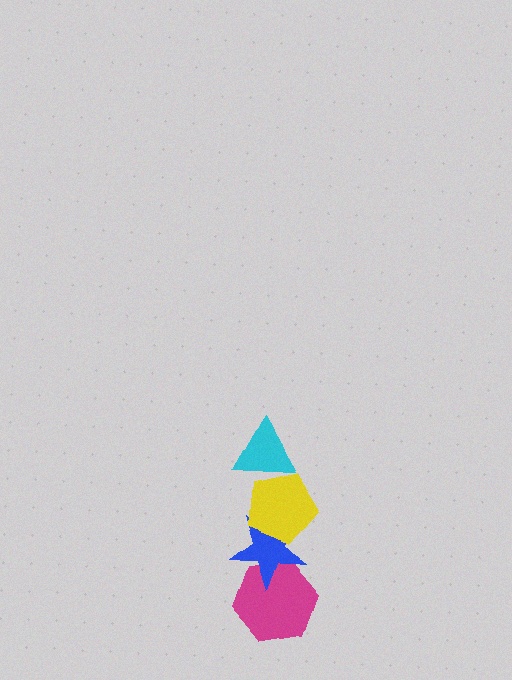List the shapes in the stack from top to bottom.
From top to bottom: the cyan triangle, the yellow pentagon, the blue star, the magenta hexagon.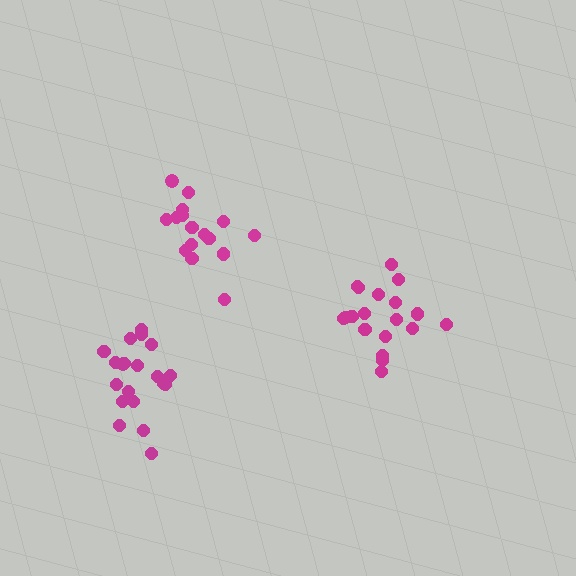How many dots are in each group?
Group 1: 19 dots, Group 2: 16 dots, Group 3: 20 dots (55 total).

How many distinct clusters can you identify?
There are 3 distinct clusters.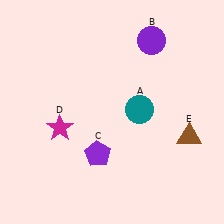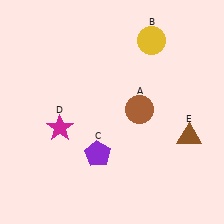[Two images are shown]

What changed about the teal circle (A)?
In Image 1, A is teal. In Image 2, it changed to brown.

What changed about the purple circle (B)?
In Image 1, B is purple. In Image 2, it changed to yellow.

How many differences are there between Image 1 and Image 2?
There are 2 differences between the two images.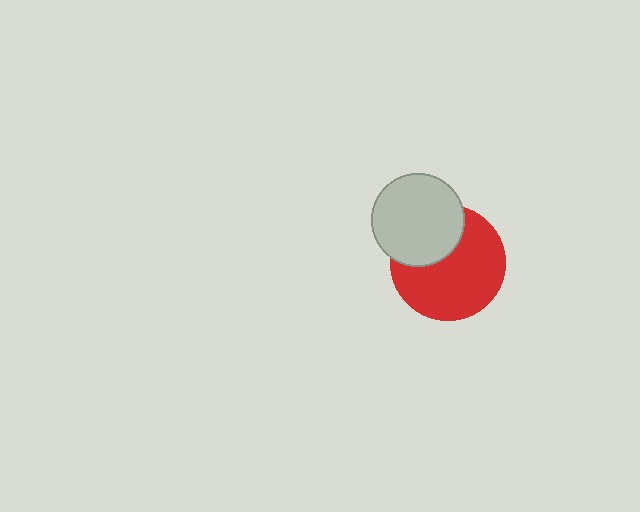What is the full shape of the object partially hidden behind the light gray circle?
The partially hidden object is a red circle.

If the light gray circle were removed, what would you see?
You would see the complete red circle.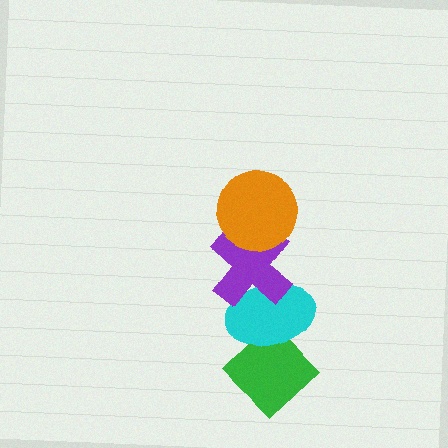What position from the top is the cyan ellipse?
The cyan ellipse is 3rd from the top.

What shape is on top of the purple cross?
The orange circle is on top of the purple cross.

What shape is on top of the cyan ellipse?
The purple cross is on top of the cyan ellipse.